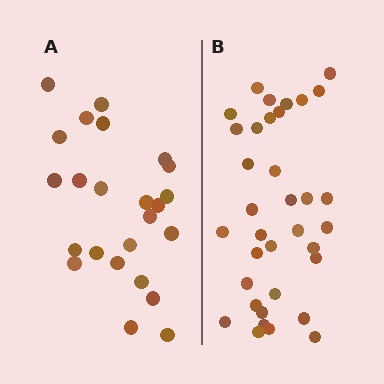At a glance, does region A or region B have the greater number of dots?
Region B (the right region) has more dots.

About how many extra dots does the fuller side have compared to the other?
Region B has roughly 12 or so more dots than region A.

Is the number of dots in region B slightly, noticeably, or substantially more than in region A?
Region B has substantially more. The ratio is roughly 1.5 to 1.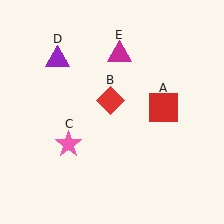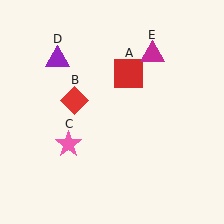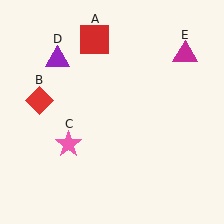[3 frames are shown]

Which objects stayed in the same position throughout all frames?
Pink star (object C) and purple triangle (object D) remained stationary.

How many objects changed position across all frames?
3 objects changed position: red square (object A), red diamond (object B), magenta triangle (object E).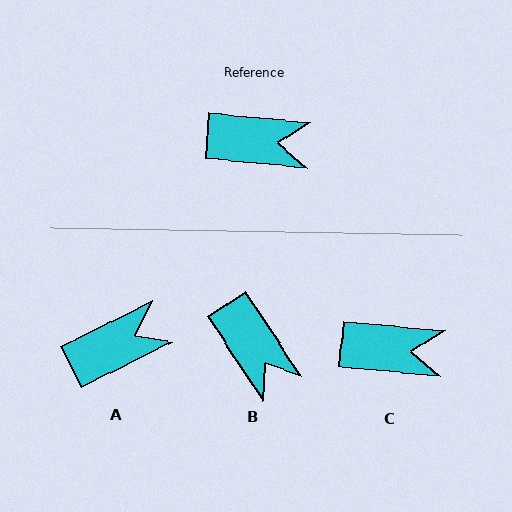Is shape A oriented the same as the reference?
No, it is off by about 32 degrees.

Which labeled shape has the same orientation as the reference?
C.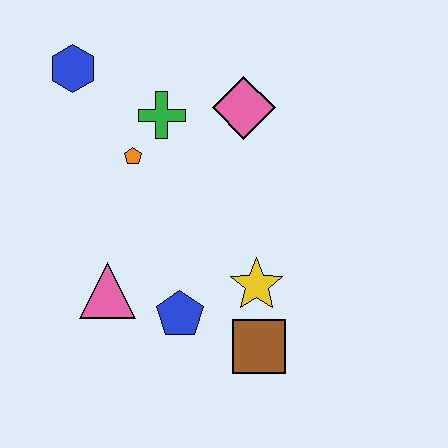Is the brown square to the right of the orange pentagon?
Yes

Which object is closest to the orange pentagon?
The green cross is closest to the orange pentagon.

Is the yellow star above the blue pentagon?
Yes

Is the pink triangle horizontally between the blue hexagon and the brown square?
Yes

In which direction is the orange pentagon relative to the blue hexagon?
The orange pentagon is below the blue hexagon.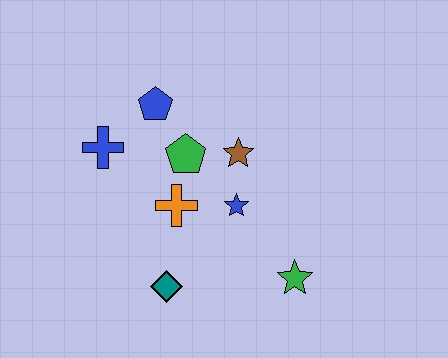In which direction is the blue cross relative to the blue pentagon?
The blue cross is to the left of the blue pentagon.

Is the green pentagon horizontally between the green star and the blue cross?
Yes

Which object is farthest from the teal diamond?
The blue pentagon is farthest from the teal diamond.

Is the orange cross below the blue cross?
Yes